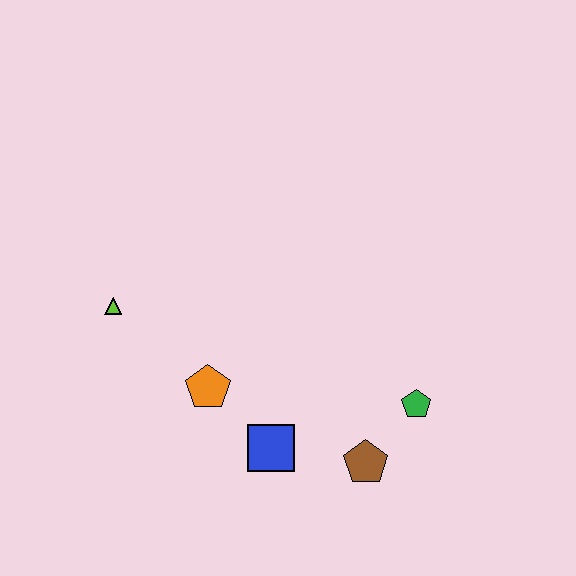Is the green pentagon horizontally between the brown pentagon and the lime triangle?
No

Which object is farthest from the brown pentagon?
The lime triangle is farthest from the brown pentagon.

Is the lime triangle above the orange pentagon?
Yes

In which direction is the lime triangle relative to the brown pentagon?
The lime triangle is to the left of the brown pentagon.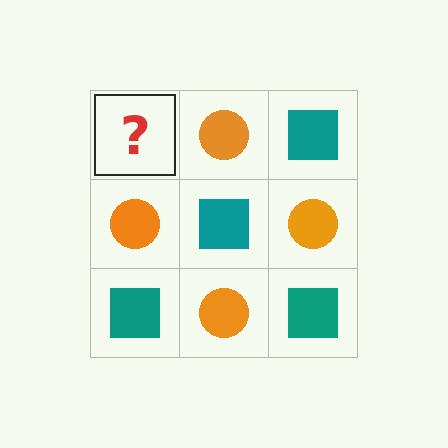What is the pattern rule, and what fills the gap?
The rule is that it alternates teal square and orange circle in a checkerboard pattern. The gap should be filled with a teal square.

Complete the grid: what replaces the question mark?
The question mark should be replaced with a teal square.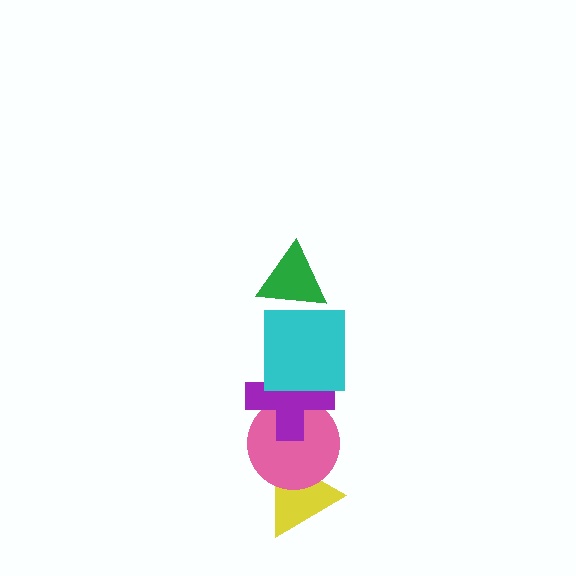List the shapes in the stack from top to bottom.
From top to bottom: the green triangle, the cyan square, the purple cross, the pink circle, the yellow triangle.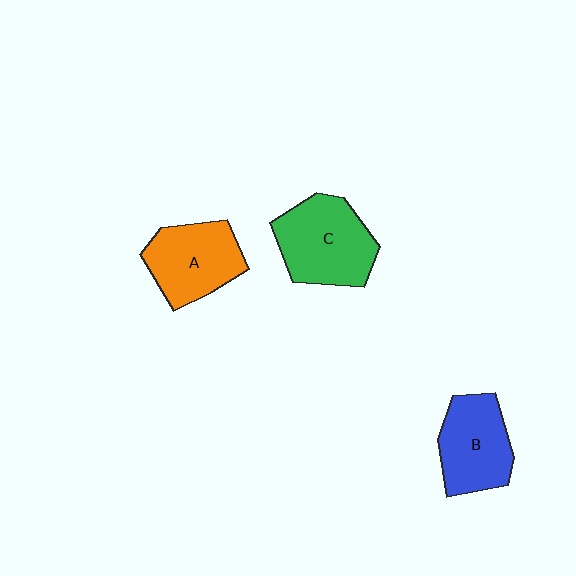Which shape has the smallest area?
Shape B (blue).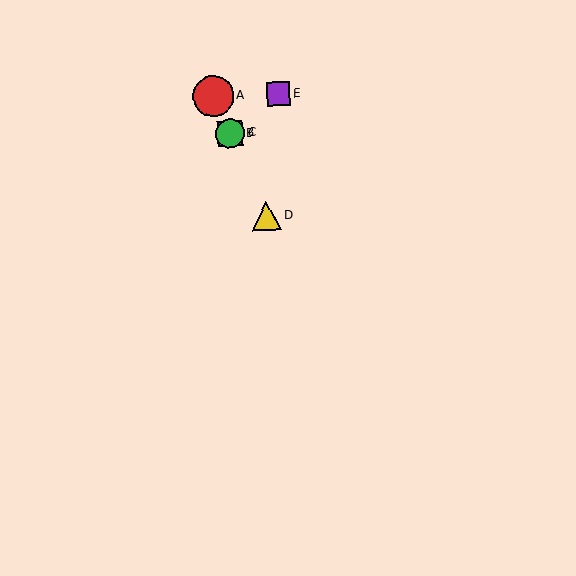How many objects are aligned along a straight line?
4 objects (A, B, C, D) are aligned along a straight line.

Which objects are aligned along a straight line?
Objects A, B, C, D are aligned along a straight line.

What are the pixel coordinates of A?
Object A is at (213, 96).